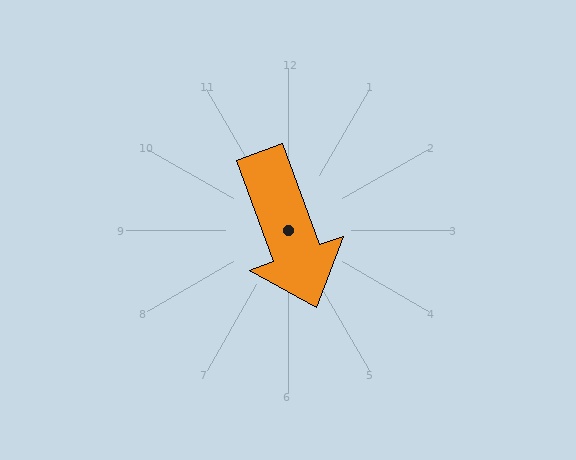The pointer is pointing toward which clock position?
Roughly 5 o'clock.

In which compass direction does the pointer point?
South.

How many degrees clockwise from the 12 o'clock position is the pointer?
Approximately 160 degrees.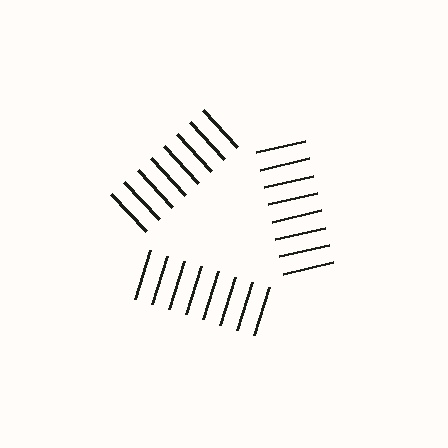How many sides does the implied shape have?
3 sides — the line-ends trace a triangle.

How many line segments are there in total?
24 — 8 along each of the 3 edges.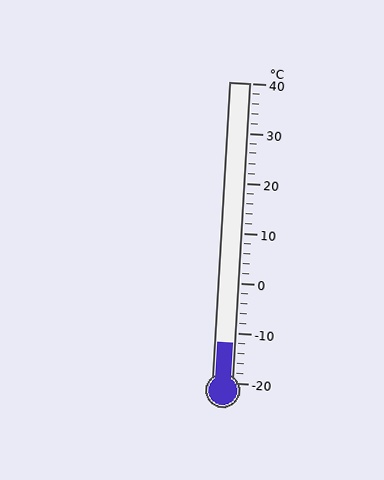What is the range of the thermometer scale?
The thermometer scale ranges from -20°C to 40°C.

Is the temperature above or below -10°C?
The temperature is below -10°C.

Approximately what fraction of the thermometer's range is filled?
The thermometer is filled to approximately 15% of its range.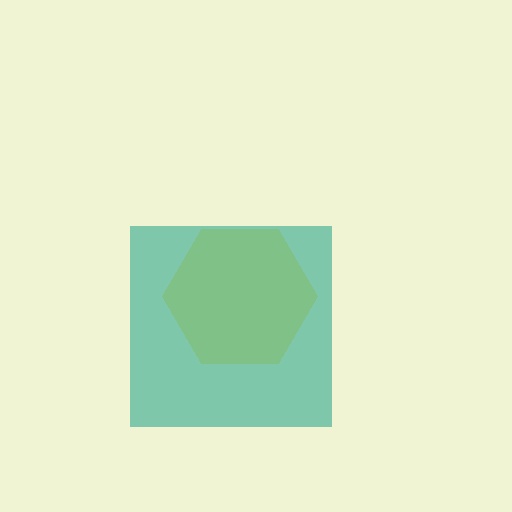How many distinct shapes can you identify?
There are 2 distinct shapes: a yellow hexagon, a teal square.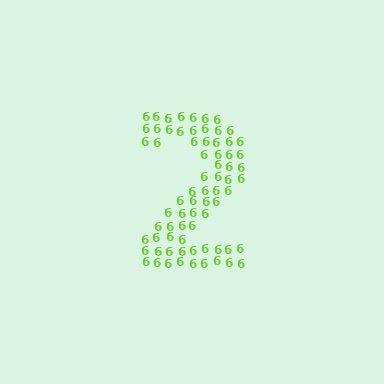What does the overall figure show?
The overall figure shows the digit 2.